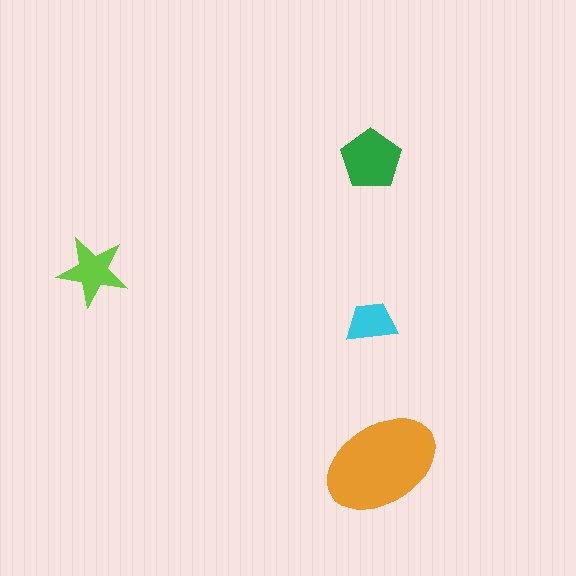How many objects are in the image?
There are 4 objects in the image.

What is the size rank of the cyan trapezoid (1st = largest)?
4th.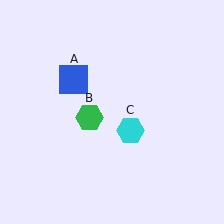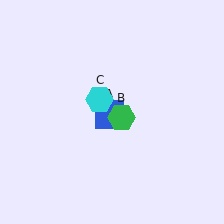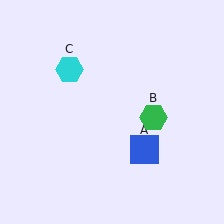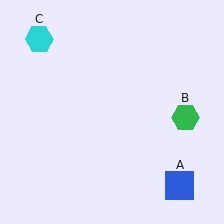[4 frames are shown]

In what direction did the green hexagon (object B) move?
The green hexagon (object B) moved right.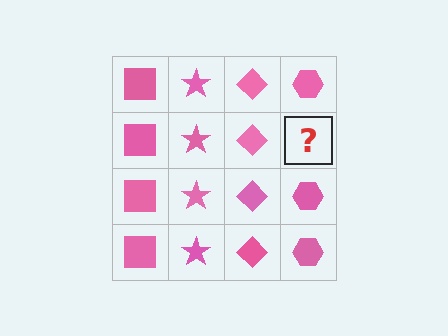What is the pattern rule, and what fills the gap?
The rule is that each column has a consistent shape. The gap should be filled with a pink hexagon.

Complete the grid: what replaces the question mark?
The question mark should be replaced with a pink hexagon.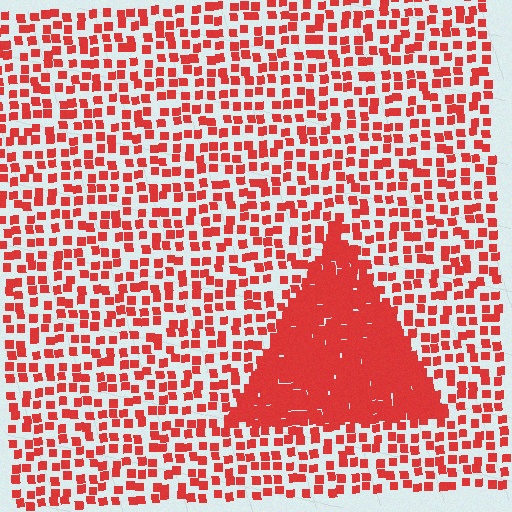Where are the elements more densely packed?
The elements are more densely packed inside the triangle boundary.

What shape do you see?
I see a triangle.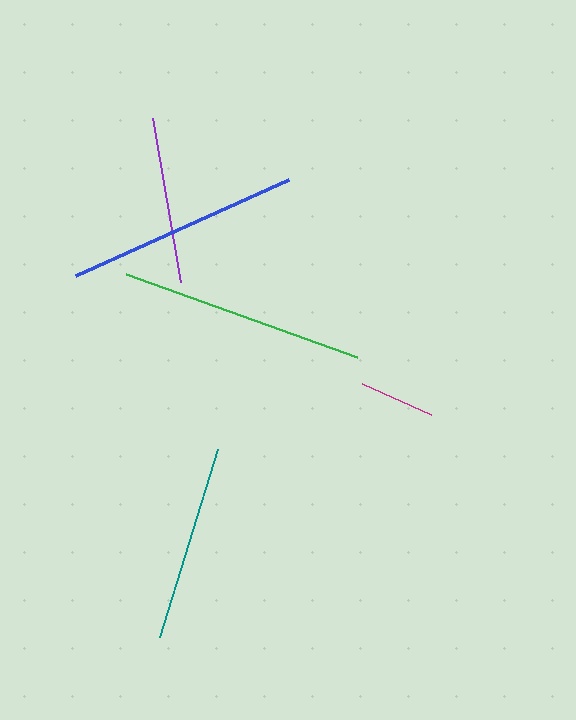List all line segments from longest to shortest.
From longest to shortest: green, blue, teal, purple, magenta.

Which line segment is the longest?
The green line is the longest at approximately 245 pixels.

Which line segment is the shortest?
The magenta line is the shortest at approximately 76 pixels.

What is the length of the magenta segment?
The magenta segment is approximately 76 pixels long.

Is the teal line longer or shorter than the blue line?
The blue line is longer than the teal line.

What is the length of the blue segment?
The blue segment is approximately 234 pixels long.